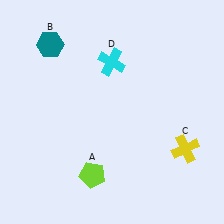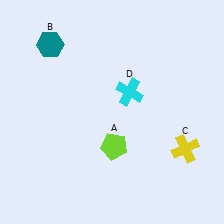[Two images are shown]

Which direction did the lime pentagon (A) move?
The lime pentagon (A) moved up.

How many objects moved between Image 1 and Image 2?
2 objects moved between the two images.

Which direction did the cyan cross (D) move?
The cyan cross (D) moved down.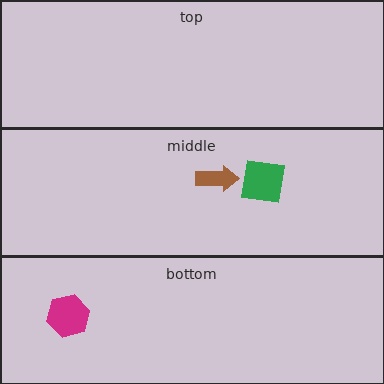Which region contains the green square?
The middle region.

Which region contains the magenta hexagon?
The bottom region.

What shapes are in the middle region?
The brown arrow, the green square.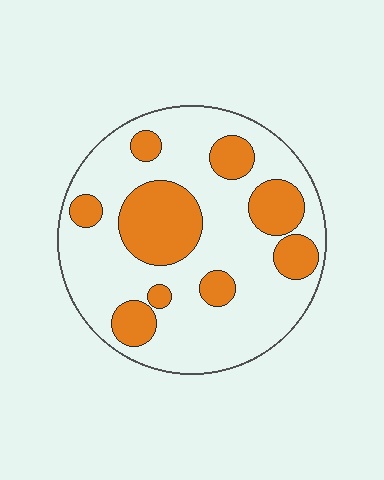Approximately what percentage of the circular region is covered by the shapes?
Approximately 30%.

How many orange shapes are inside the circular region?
9.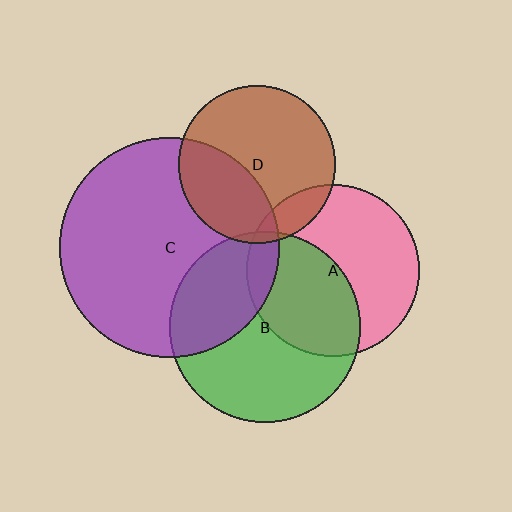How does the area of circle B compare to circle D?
Approximately 1.5 times.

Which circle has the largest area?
Circle C (purple).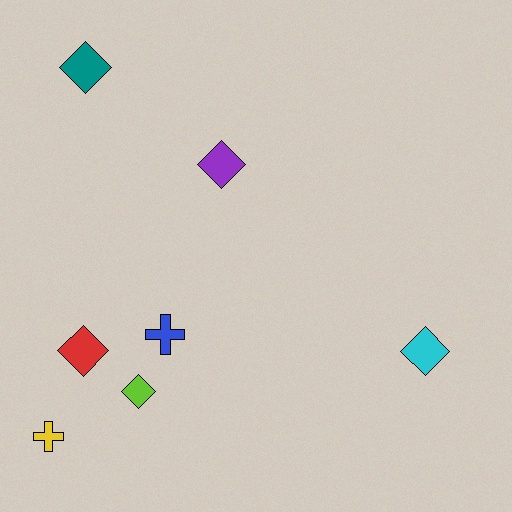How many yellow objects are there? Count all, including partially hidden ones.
There is 1 yellow object.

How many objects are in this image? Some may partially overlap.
There are 7 objects.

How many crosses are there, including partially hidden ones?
There are 2 crosses.